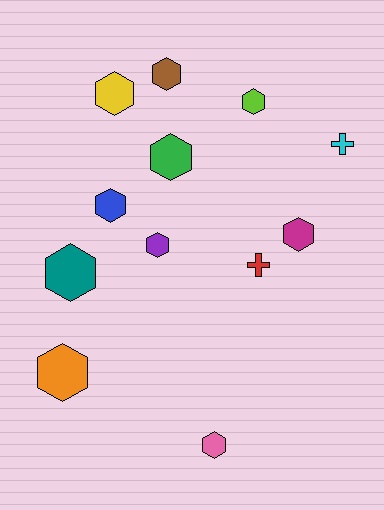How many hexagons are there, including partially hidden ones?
There are 10 hexagons.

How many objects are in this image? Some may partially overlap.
There are 12 objects.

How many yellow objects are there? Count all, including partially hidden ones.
There is 1 yellow object.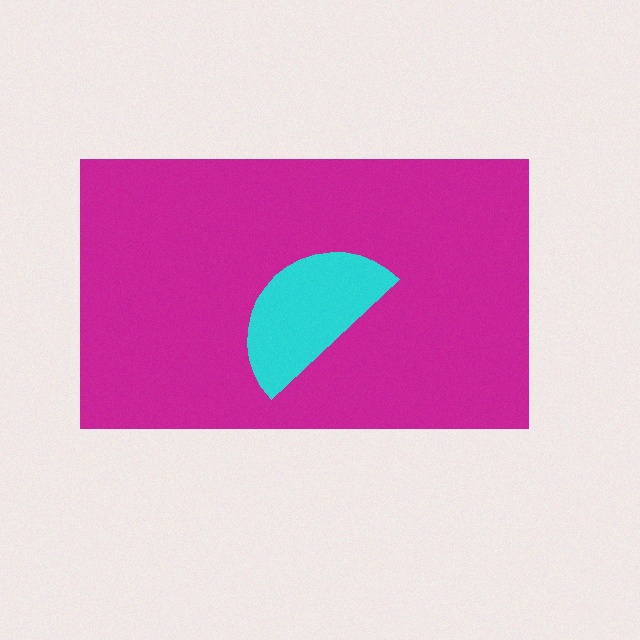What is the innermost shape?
The cyan semicircle.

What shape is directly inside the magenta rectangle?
The cyan semicircle.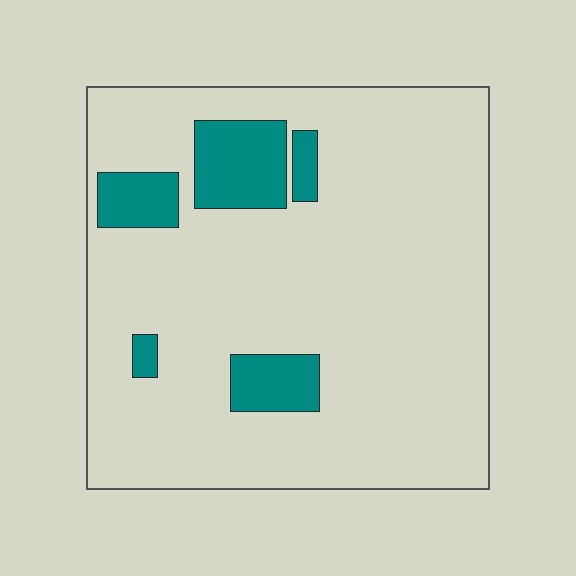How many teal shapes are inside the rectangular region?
5.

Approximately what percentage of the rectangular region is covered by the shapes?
Approximately 15%.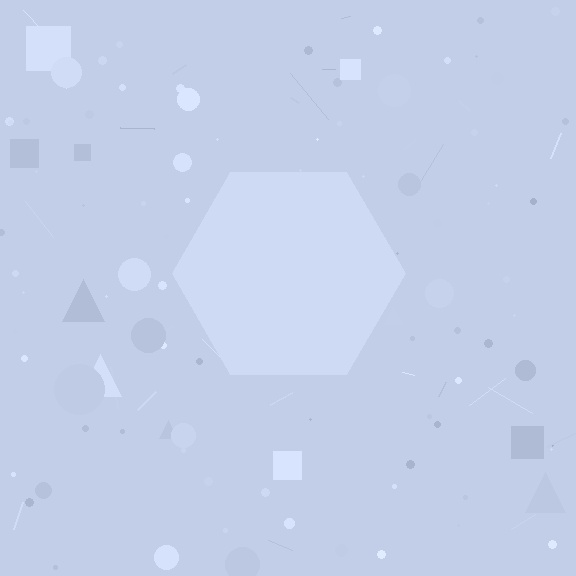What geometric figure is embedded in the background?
A hexagon is embedded in the background.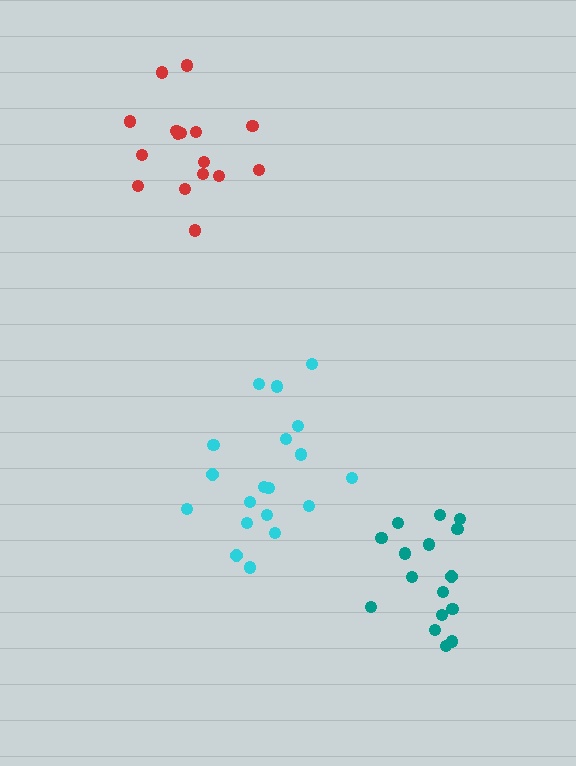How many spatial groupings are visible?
There are 3 spatial groupings.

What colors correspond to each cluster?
The clusters are colored: cyan, teal, red.